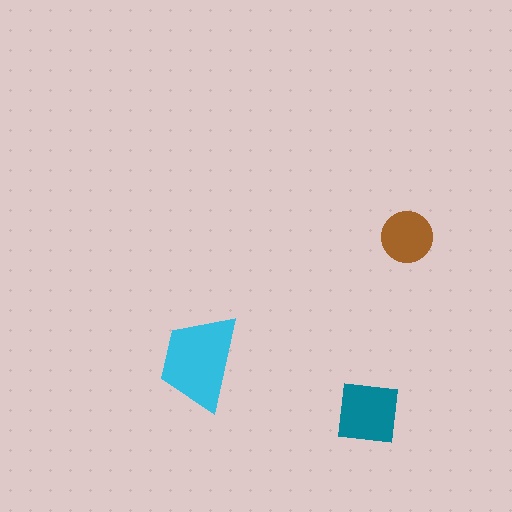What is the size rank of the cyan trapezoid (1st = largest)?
1st.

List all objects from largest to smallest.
The cyan trapezoid, the teal square, the brown circle.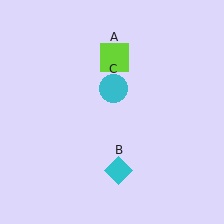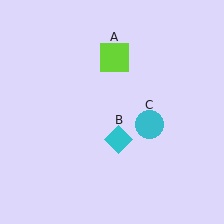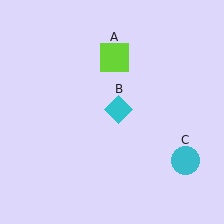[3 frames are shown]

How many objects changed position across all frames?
2 objects changed position: cyan diamond (object B), cyan circle (object C).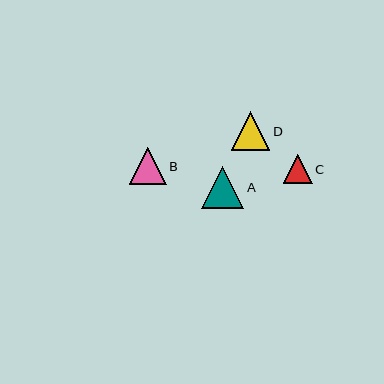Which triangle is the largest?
Triangle A is the largest with a size of approximately 42 pixels.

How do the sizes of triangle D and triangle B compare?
Triangle D and triangle B are approximately the same size.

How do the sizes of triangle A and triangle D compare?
Triangle A and triangle D are approximately the same size.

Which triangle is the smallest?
Triangle C is the smallest with a size of approximately 29 pixels.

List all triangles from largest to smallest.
From largest to smallest: A, D, B, C.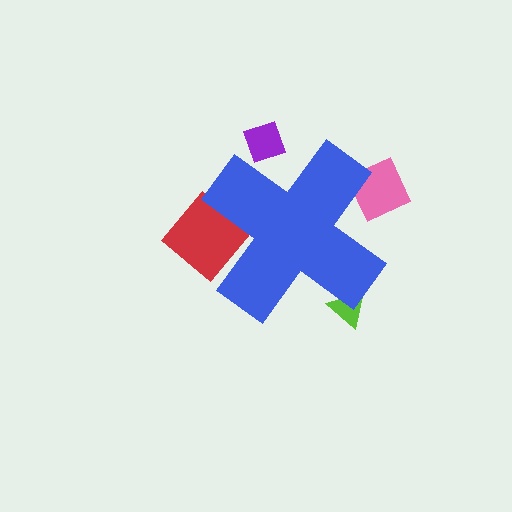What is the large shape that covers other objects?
A blue cross.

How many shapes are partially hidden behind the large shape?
4 shapes are partially hidden.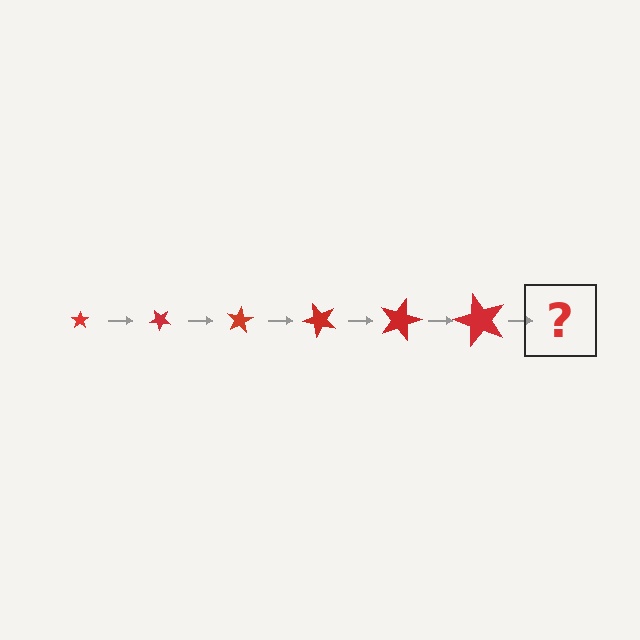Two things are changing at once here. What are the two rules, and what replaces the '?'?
The two rules are that the star grows larger each step and it rotates 40 degrees each step. The '?' should be a star, larger than the previous one and rotated 240 degrees from the start.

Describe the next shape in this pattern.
It should be a star, larger than the previous one and rotated 240 degrees from the start.